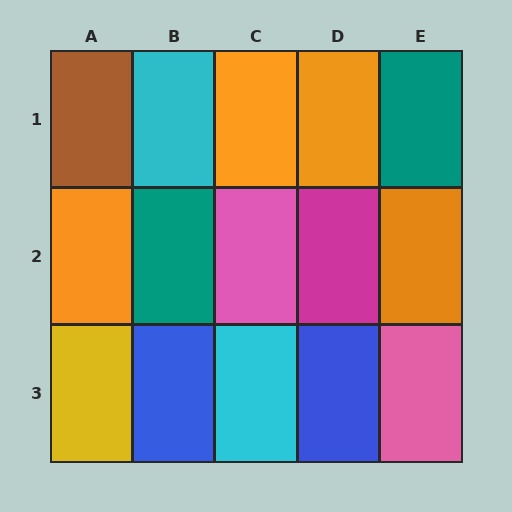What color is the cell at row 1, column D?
Orange.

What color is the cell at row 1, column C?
Orange.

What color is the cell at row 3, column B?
Blue.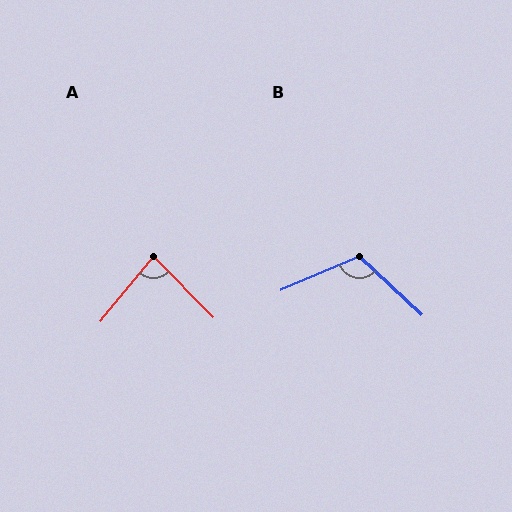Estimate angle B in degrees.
Approximately 113 degrees.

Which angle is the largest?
B, at approximately 113 degrees.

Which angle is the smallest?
A, at approximately 84 degrees.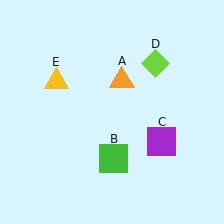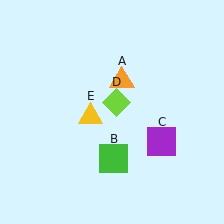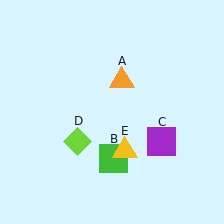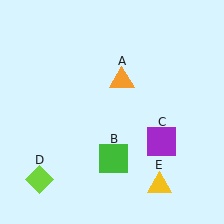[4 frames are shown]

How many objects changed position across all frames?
2 objects changed position: lime diamond (object D), yellow triangle (object E).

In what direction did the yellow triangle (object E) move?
The yellow triangle (object E) moved down and to the right.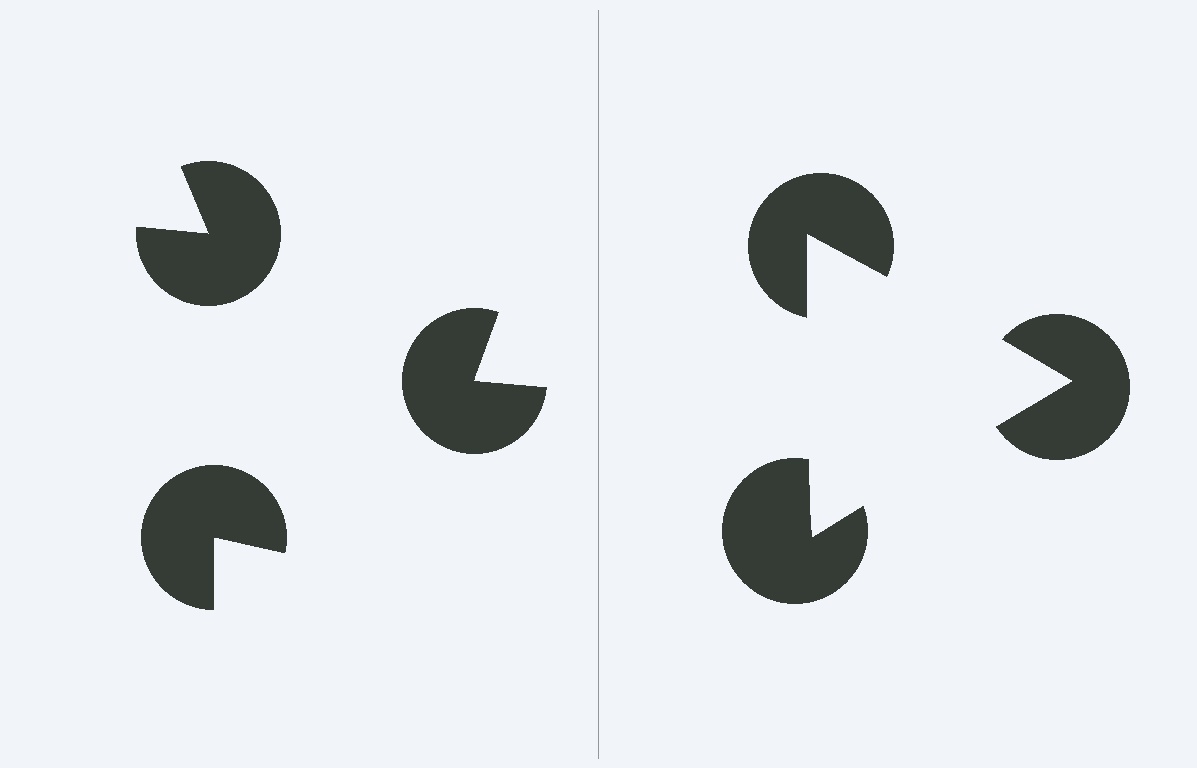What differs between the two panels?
The pac-man discs are positioned identically on both sides; only the wedge orientations differ. On the right they align to a triangle; on the left they are misaligned.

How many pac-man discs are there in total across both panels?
6 — 3 on each side.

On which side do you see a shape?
An illusory triangle appears on the right side. On the left side the wedge cuts are rotated, so no coherent shape forms.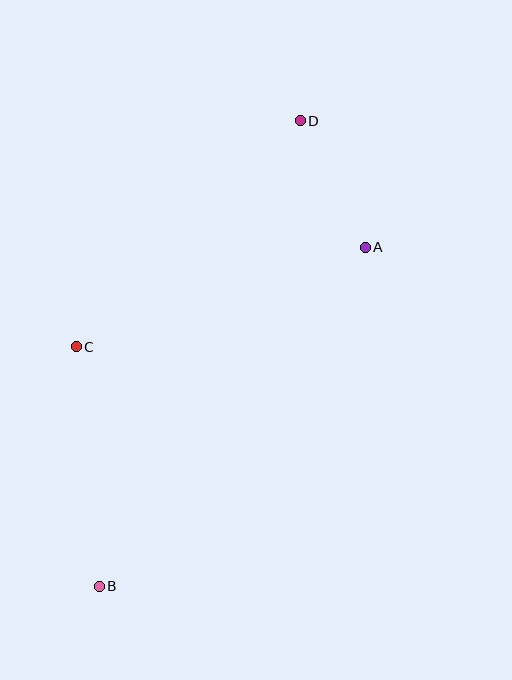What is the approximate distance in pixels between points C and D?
The distance between C and D is approximately 318 pixels.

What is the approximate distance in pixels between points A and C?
The distance between A and C is approximately 305 pixels.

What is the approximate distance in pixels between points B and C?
The distance between B and C is approximately 240 pixels.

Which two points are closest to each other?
Points A and D are closest to each other.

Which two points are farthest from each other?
Points B and D are farthest from each other.